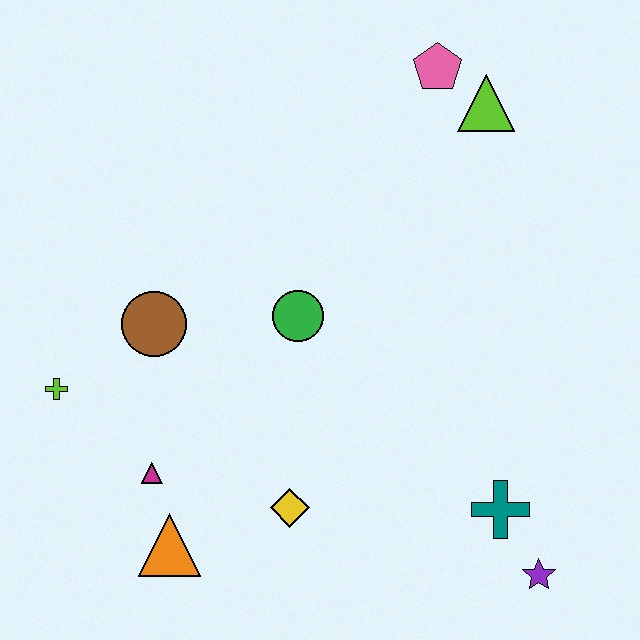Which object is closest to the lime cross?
The brown circle is closest to the lime cross.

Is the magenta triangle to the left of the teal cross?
Yes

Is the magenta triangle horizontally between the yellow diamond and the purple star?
No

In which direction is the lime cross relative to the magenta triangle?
The lime cross is to the left of the magenta triangle.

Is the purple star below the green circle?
Yes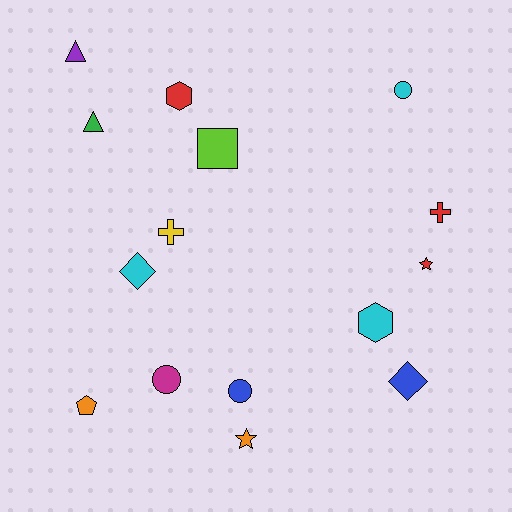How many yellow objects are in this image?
There is 1 yellow object.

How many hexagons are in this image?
There are 2 hexagons.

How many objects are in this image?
There are 15 objects.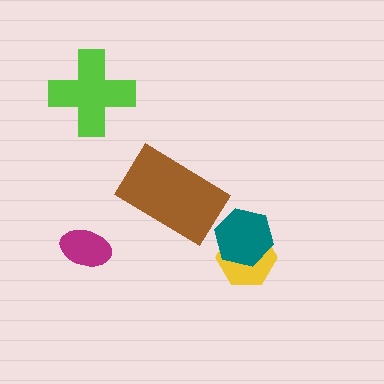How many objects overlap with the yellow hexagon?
1 object overlaps with the yellow hexagon.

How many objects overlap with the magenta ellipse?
0 objects overlap with the magenta ellipse.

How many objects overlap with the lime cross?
0 objects overlap with the lime cross.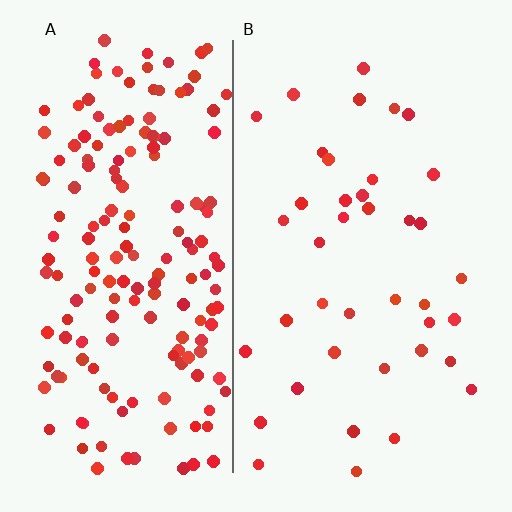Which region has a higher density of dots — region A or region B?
A (the left).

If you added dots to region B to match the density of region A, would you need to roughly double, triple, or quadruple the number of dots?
Approximately quadruple.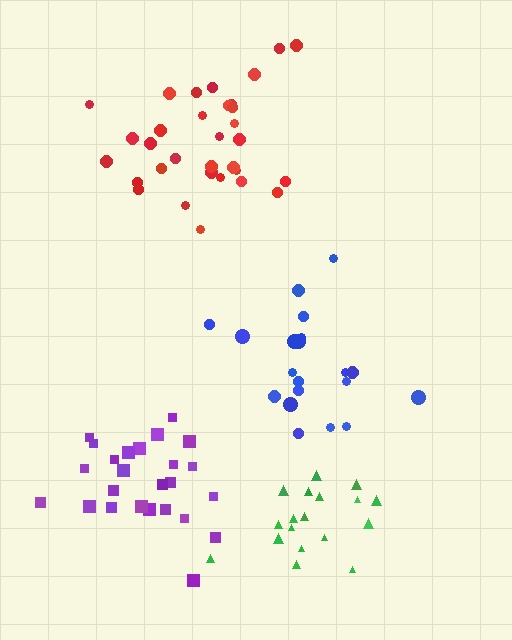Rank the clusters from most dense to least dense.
green, red, purple, blue.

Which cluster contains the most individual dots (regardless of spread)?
Red (32).